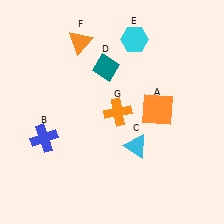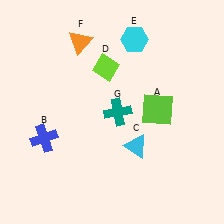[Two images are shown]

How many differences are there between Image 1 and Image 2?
There are 3 differences between the two images.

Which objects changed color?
A changed from orange to lime. D changed from teal to lime. G changed from orange to teal.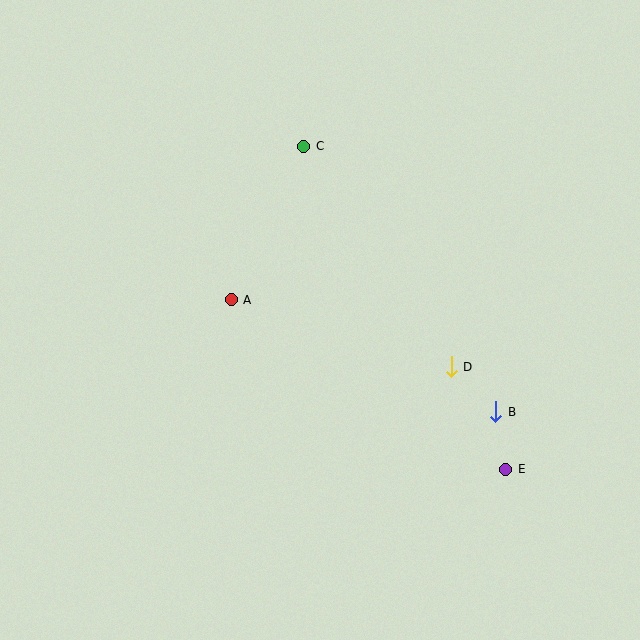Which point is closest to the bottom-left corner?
Point A is closest to the bottom-left corner.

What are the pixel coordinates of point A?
Point A is at (231, 300).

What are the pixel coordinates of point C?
Point C is at (304, 146).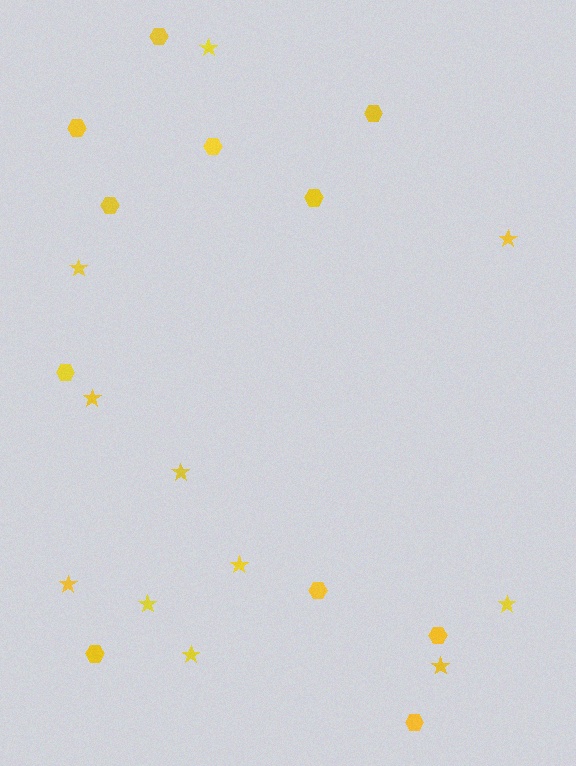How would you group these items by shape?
There are 2 groups: one group of hexagons (11) and one group of stars (11).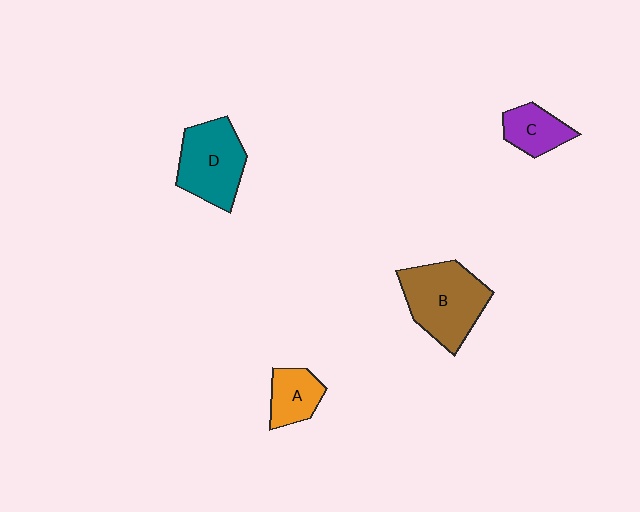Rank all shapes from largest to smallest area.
From largest to smallest: B (brown), D (teal), C (purple), A (orange).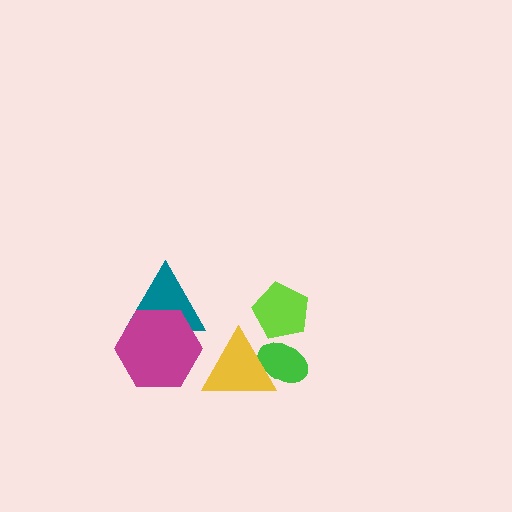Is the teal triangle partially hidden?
Yes, it is partially covered by another shape.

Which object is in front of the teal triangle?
The magenta hexagon is in front of the teal triangle.